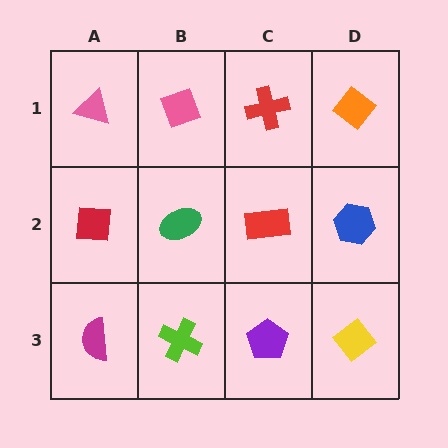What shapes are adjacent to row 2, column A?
A pink triangle (row 1, column A), a magenta semicircle (row 3, column A), a green ellipse (row 2, column B).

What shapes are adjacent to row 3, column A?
A red square (row 2, column A), a lime cross (row 3, column B).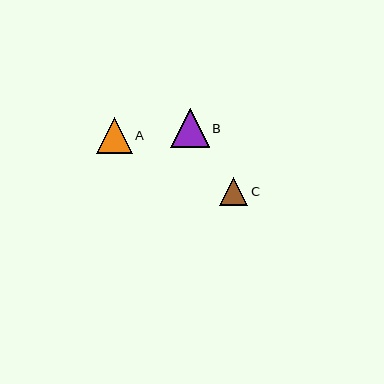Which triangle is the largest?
Triangle B is the largest with a size of approximately 39 pixels.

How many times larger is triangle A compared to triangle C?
Triangle A is approximately 1.3 times the size of triangle C.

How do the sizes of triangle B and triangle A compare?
Triangle B and triangle A are approximately the same size.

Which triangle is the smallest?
Triangle C is the smallest with a size of approximately 28 pixels.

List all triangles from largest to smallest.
From largest to smallest: B, A, C.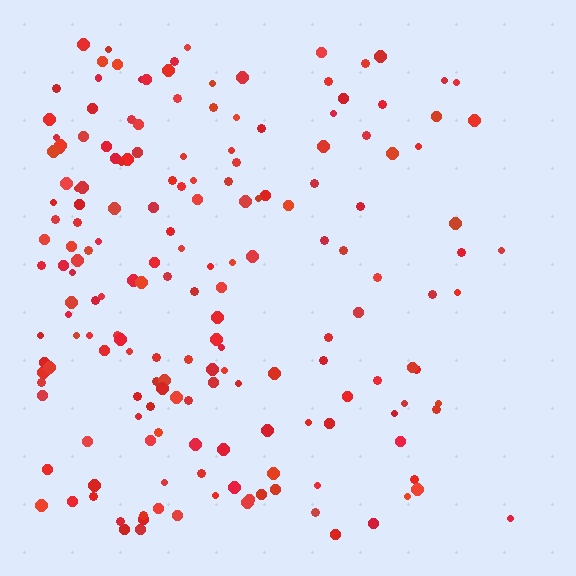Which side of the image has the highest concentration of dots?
The left.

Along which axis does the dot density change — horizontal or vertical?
Horizontal.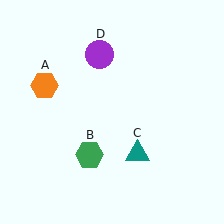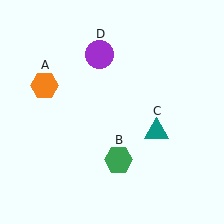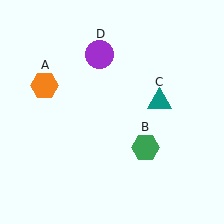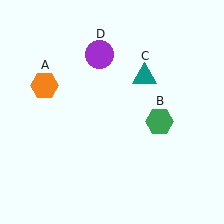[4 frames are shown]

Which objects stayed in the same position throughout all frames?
Orange hexagon (object A) and purple circle (object D) remained stationary.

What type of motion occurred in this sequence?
The green hexagon (object B), teal triangle (object C) rotated counterclockwise around the center of the scene.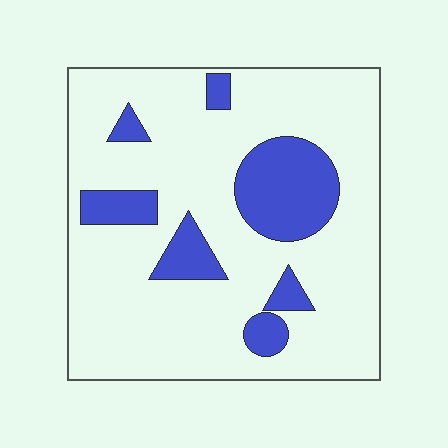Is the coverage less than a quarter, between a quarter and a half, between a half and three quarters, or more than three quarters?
Less than a quarter.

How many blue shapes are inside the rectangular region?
7.